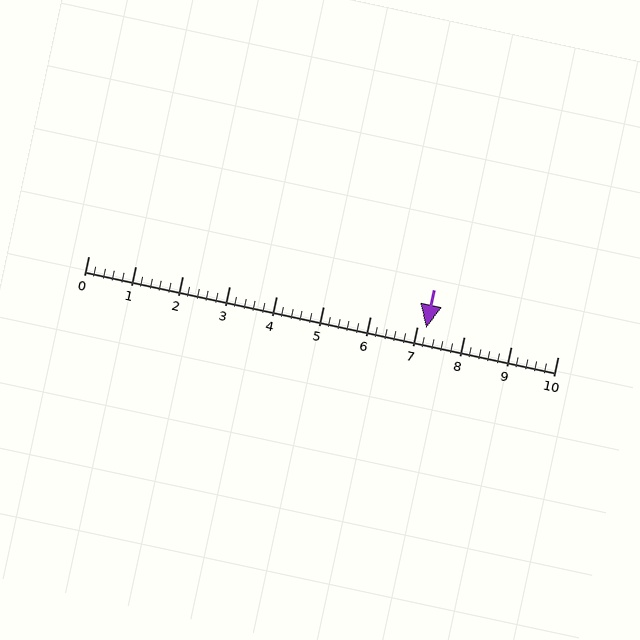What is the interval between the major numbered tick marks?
The major tick marks are spaced 1 units apart.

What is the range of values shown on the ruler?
The ruler shows values from 0 to 10.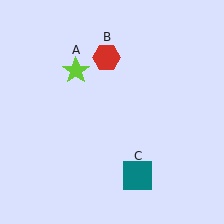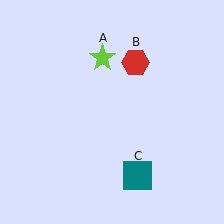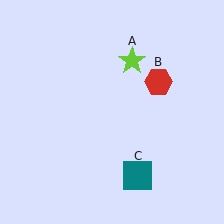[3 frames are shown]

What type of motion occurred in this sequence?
The lime star (object A), red hexagon (object B) rotated clockwise around the center of the scene.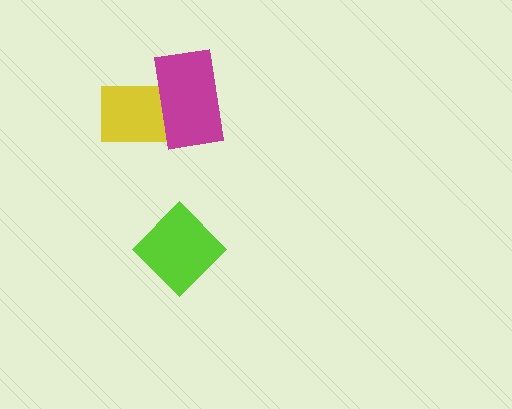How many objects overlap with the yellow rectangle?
1 object overlaps with the yellow rectangle.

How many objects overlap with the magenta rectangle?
1 object overlaps with the magenta rectangle.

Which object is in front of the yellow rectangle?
The magenta rectangle is in front of the yellow rectangle.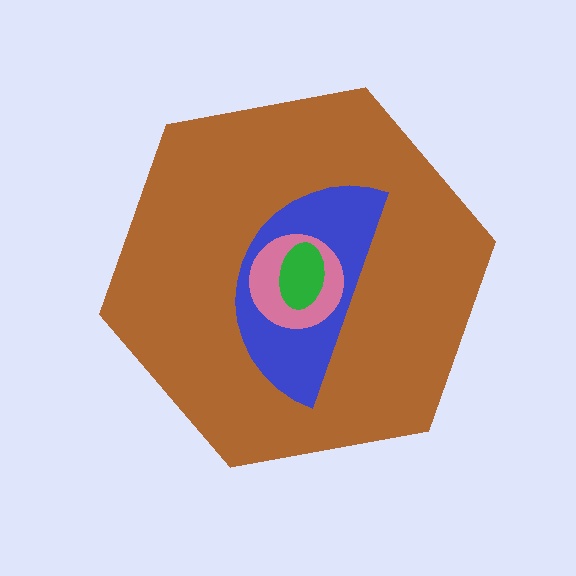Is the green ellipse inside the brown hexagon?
Yes.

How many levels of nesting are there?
4.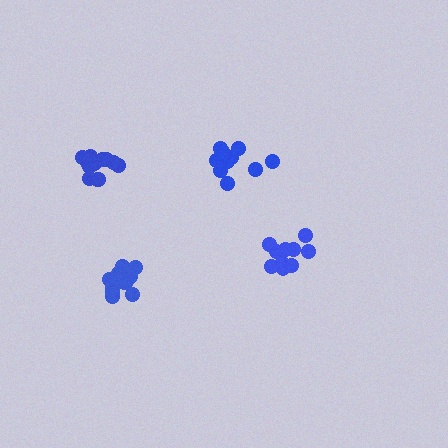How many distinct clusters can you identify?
There are 4 distinct clusters.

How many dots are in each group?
Group 1: 10 dots, Group 2: 10 dots, Group 3: 15 dots, Group 4: 12 dots (47 total).